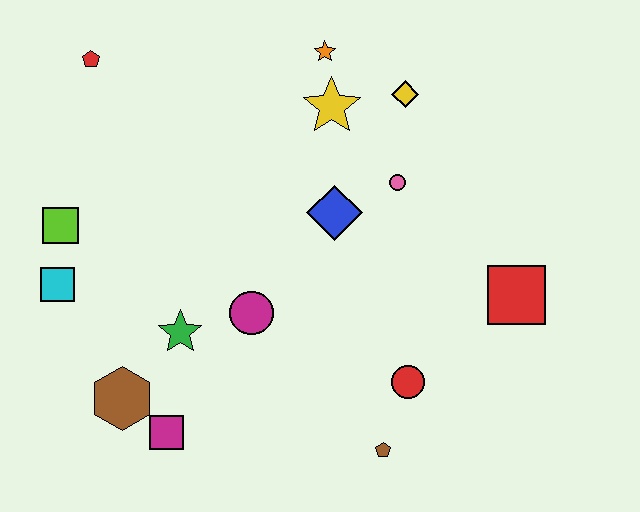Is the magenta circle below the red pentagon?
Yes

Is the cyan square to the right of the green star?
No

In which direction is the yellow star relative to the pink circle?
The yellow star is above the pink circle.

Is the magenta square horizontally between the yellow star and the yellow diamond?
No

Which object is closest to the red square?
The red circle is closest to the red square.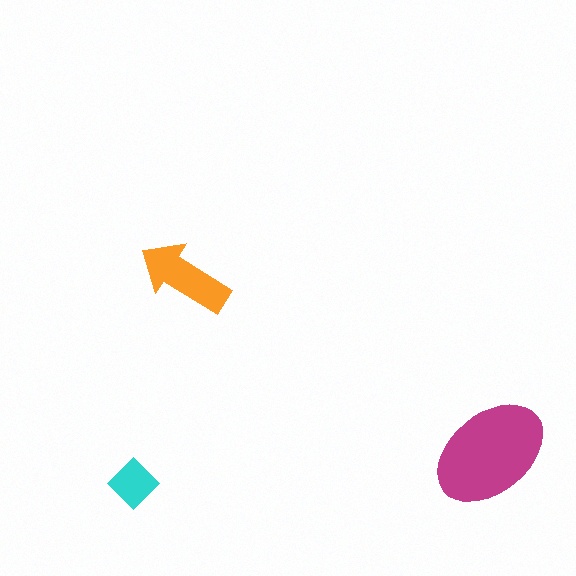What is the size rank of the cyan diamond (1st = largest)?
3rd.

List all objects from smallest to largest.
The cyan diamond, the orange arrow, the magenta ellipse.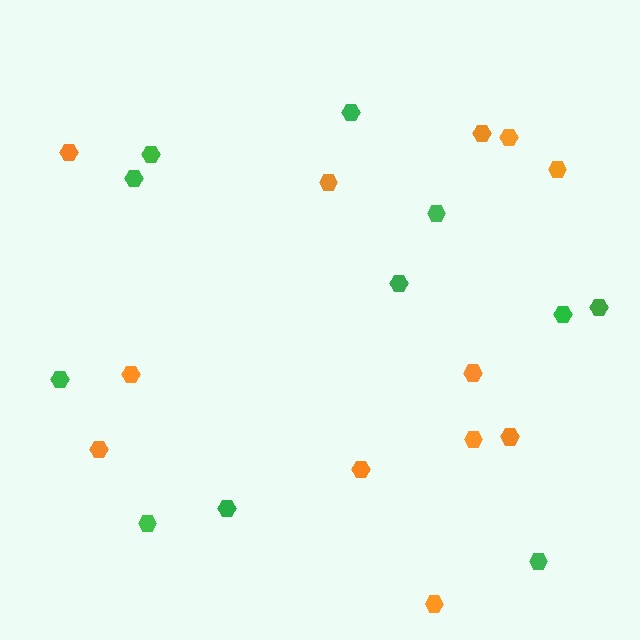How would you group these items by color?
There are 2 groups: one group of orange hexagons (12) and one group of green hexagons (11).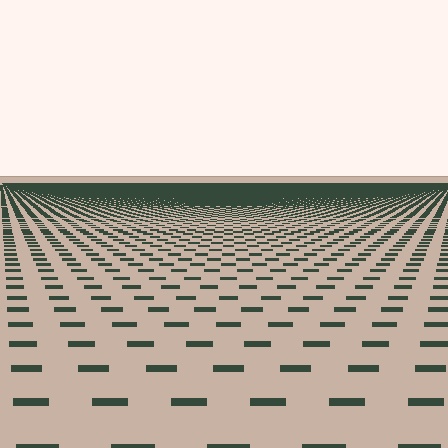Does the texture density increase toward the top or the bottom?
Density increases toward the top.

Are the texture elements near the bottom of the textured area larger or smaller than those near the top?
Larger. Near the bottom, elements are closer to the viewer and appear at a bigger on-screen size.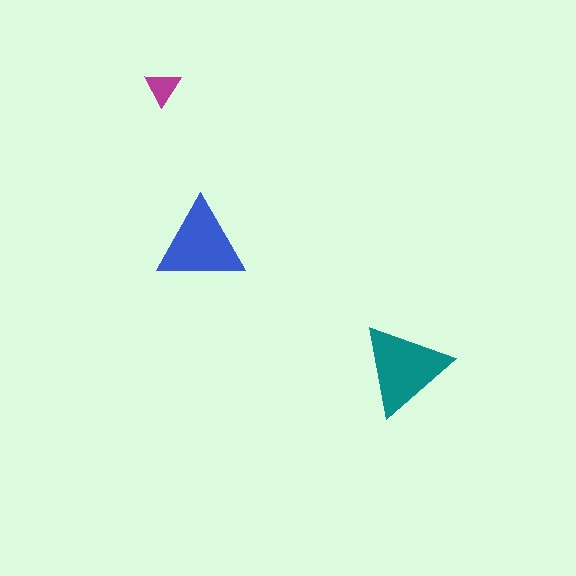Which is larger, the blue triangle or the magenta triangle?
The blue one.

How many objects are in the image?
There are 3 objects in the image.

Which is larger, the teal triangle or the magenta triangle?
The teal one.